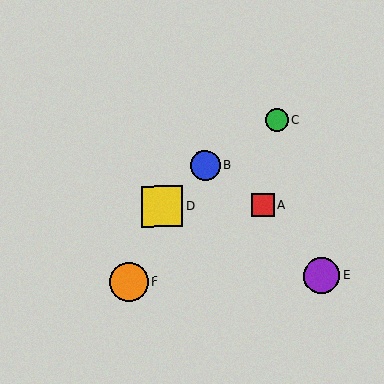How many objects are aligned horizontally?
2 objects (A, D) are aligned horizontally.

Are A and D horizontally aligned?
Yes, both are at y≈205.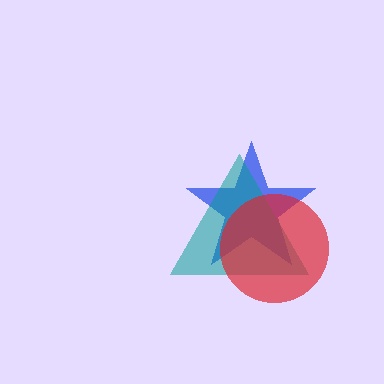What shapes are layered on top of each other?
The layered shapes are: a blue star, a teal triangle, a red circle.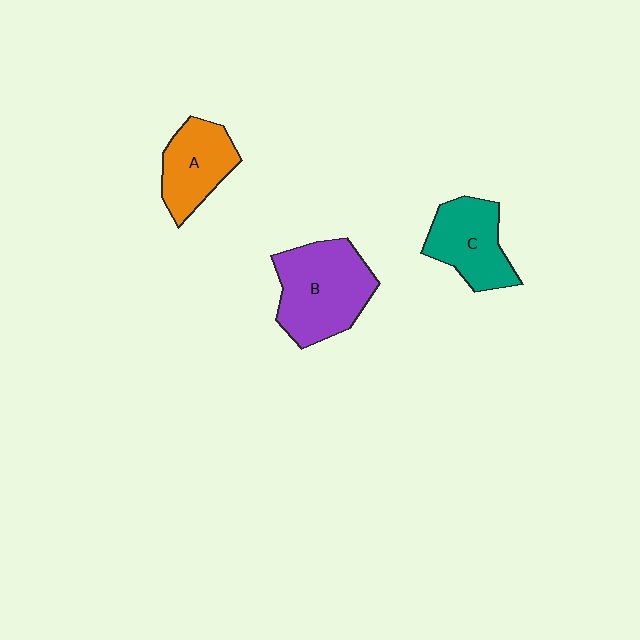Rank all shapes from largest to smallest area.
From largest to smallest: B (purple), C (teal), A (orange).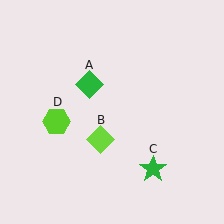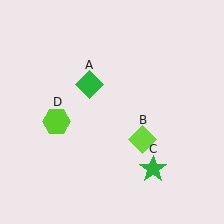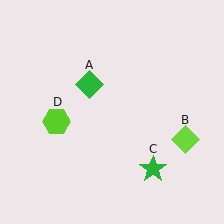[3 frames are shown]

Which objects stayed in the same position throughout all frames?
Green diamond (object A) and green star (object C) and lime hexagon (object D) remained stationary.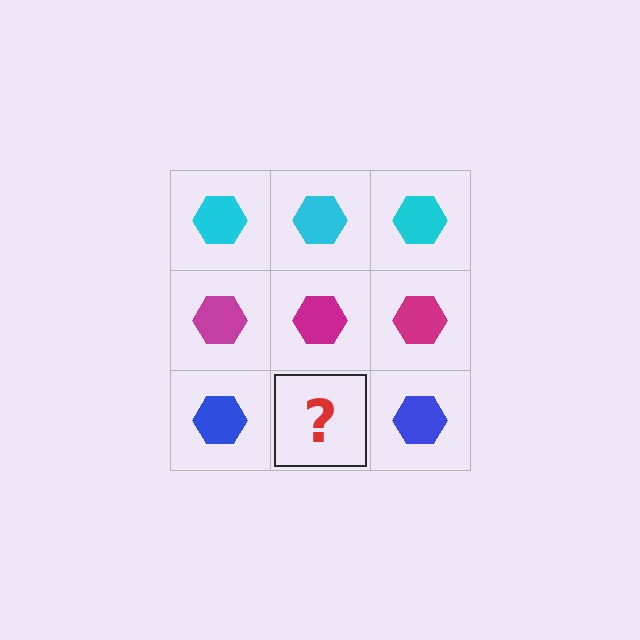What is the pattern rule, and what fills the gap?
The rule is that each row has a consistent color. The gap should be filled with a blue hexagon.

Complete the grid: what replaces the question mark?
The question mark should be replaced with a blue hexagon.